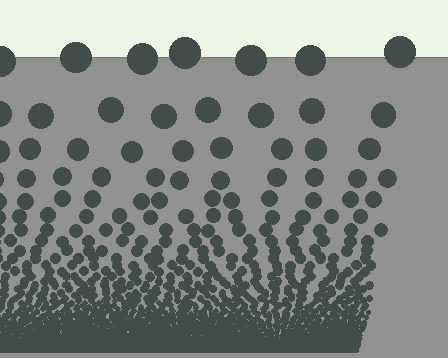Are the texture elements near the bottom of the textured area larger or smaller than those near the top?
Smaller. The gradient is inverted — elements near the bottom are smaller and denser.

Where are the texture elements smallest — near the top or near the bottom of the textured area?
Near the bottom.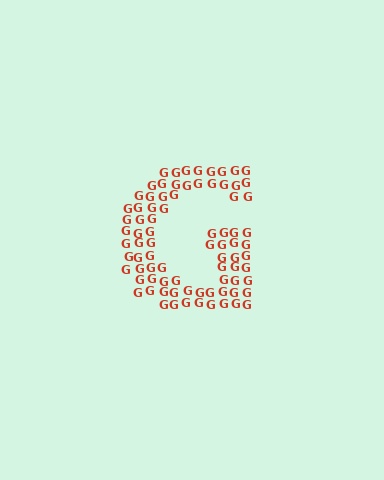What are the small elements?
The small elements are letter G's.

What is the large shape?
The large shape is the letter G.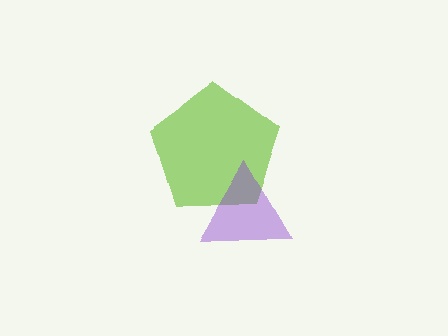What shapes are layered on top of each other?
The layered shapes are: a lime pentagon, a purple triangle.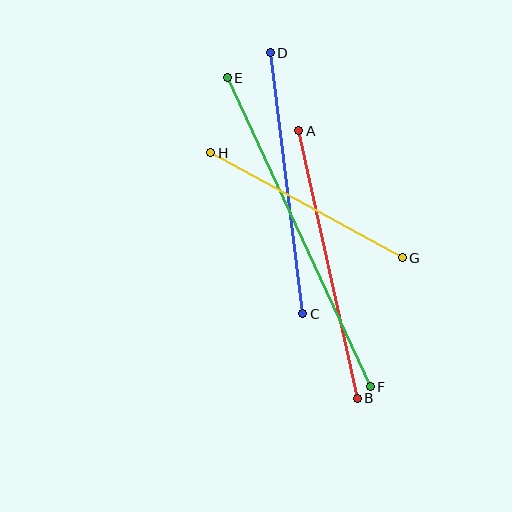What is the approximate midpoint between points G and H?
The midpoint is at approximately (306, 205) pixels.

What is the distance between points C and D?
The distance is approximately 263 pixels.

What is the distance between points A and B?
The distance is approximately 274 pixels.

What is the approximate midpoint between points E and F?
The midpoint is at approximately (299, 232) pixels.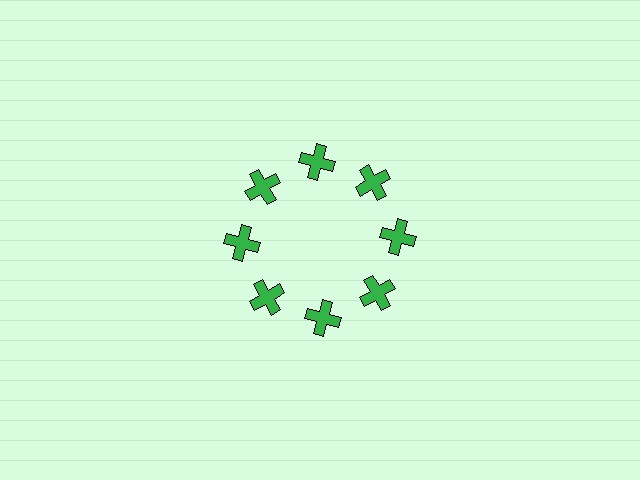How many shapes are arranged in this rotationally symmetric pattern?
There are 8 shapes, arranged in 8 groups of 1.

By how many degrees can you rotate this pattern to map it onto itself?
The pattern maps onto itself every 45 degrees of rotation.